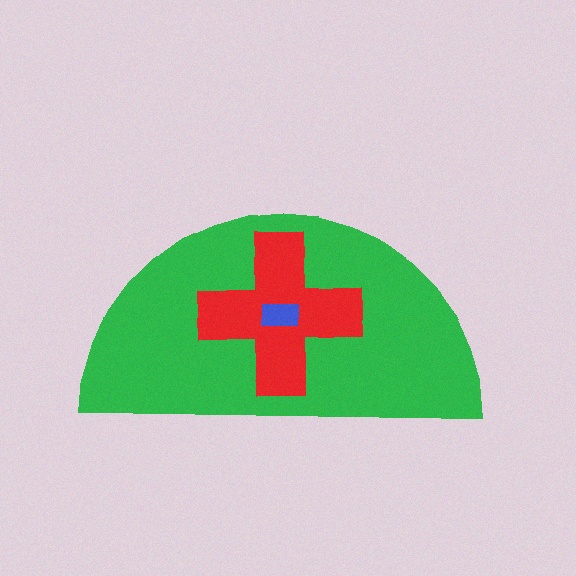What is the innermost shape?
The blue rectangle.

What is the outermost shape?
The green semicircle.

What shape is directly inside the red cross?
The blue rectangle.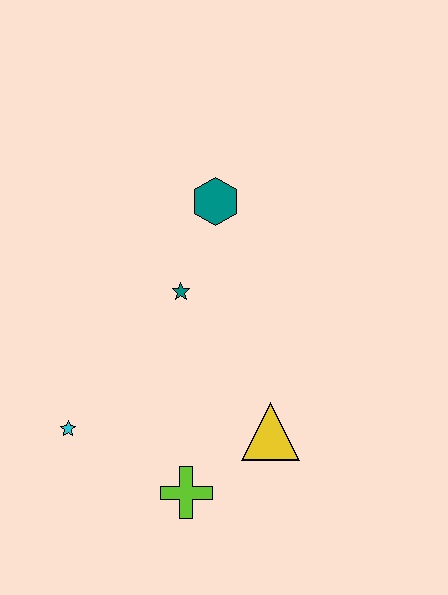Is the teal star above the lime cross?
Yes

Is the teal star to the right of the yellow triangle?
No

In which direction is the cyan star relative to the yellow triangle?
The cyan star is to the left of the yellow triangle.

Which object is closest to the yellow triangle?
The lime cross is closest to the yellow triangle.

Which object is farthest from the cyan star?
The teal hexagon is farthest from the cyan star.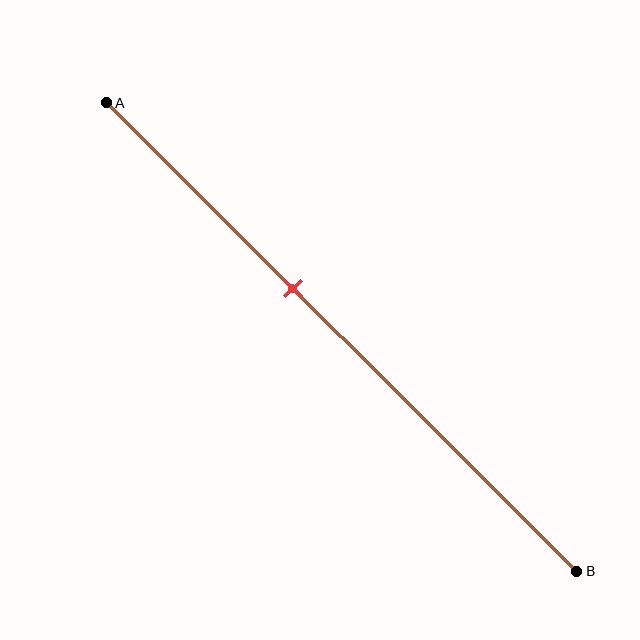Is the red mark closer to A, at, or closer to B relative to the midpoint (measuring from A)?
The red mark is closer to point A than the midpoint of segment AB.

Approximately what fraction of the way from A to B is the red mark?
The red mark is approximately 40% of the way from A to B.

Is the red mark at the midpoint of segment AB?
No, the mark is at about 40% from A, not at the 50% midpoint.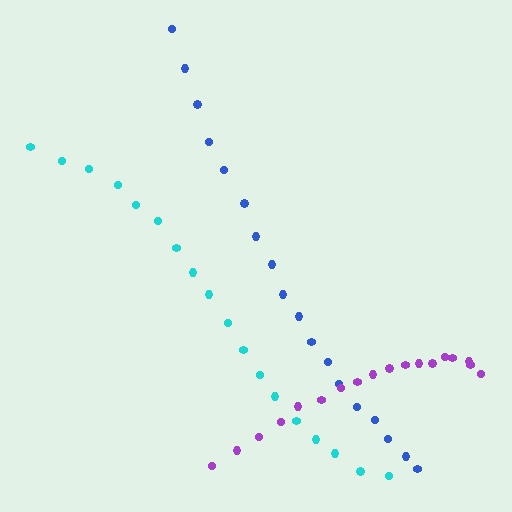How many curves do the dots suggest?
There are 3 distinct paths.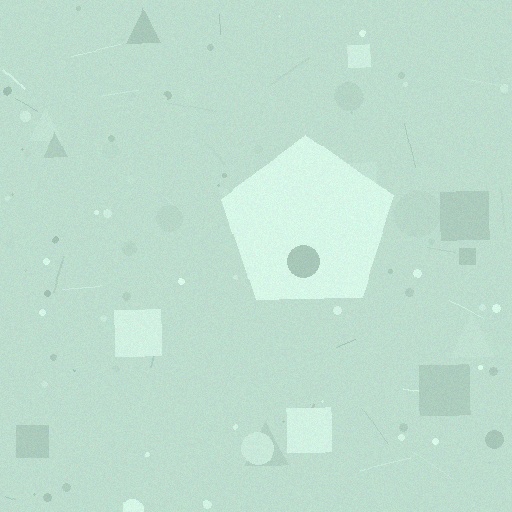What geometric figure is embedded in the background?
A pentagon is embedded in the background.